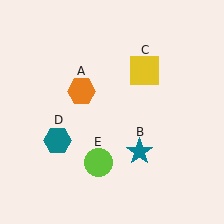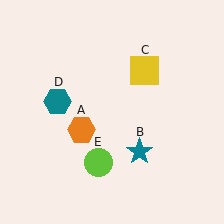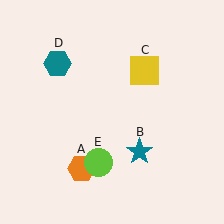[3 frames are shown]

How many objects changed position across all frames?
2 objects changed position: orange hexagon (object A), teal hexagon (object D).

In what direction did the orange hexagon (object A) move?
The orange hexagon (object A) moved down.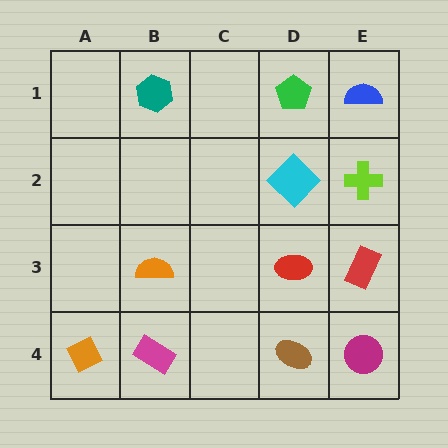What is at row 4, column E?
A magenta circle.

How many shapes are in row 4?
4 shapes.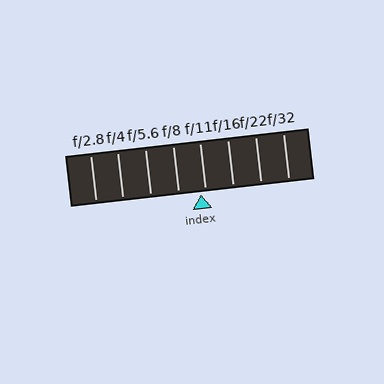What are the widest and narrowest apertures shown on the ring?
The widest aperture shown is f/2.8 and the narrowest is f/32.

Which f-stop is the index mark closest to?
The index mark is closest to f/11.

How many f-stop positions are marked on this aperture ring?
There are 8 f-stop positions marked.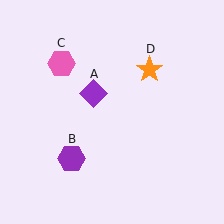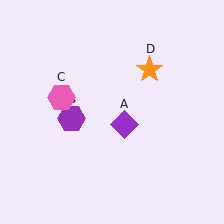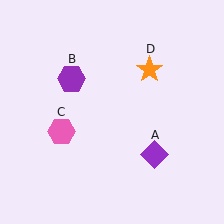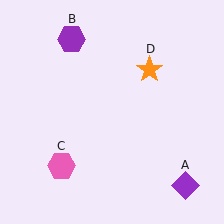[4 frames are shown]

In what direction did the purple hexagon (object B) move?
The purple hexagon (object B) moved up.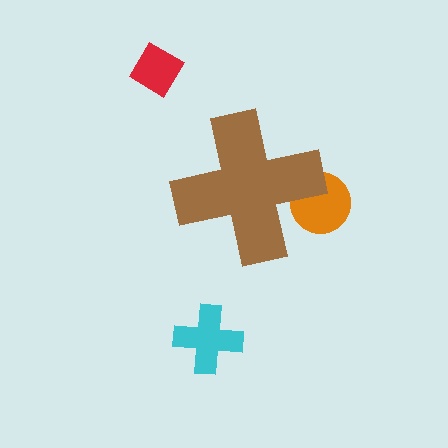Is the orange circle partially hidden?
Yes, the orange circle is partially hidden behind the brown cross.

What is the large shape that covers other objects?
A brown cross.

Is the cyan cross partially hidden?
No, the cyan cross is fully visible.